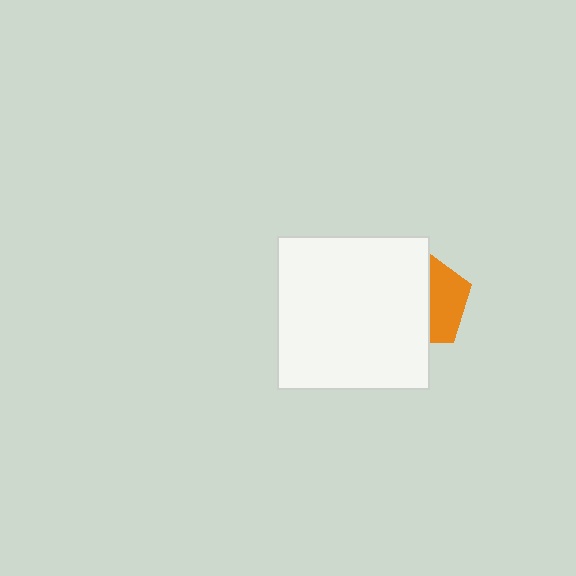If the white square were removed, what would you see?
You would see the complete orange pentagon.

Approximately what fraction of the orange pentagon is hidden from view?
Roughly 60% of the orange pentagon is hidden behind the white square.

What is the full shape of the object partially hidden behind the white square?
The partially hidden object is an orange pentagon.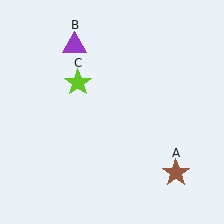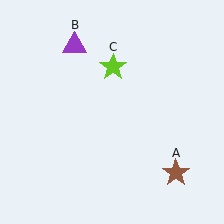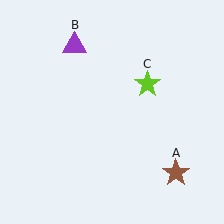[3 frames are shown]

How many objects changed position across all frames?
1 object changed position: lime star (object C).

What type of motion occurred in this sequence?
The lime star (object C) rotated clockwise around the center of the scene.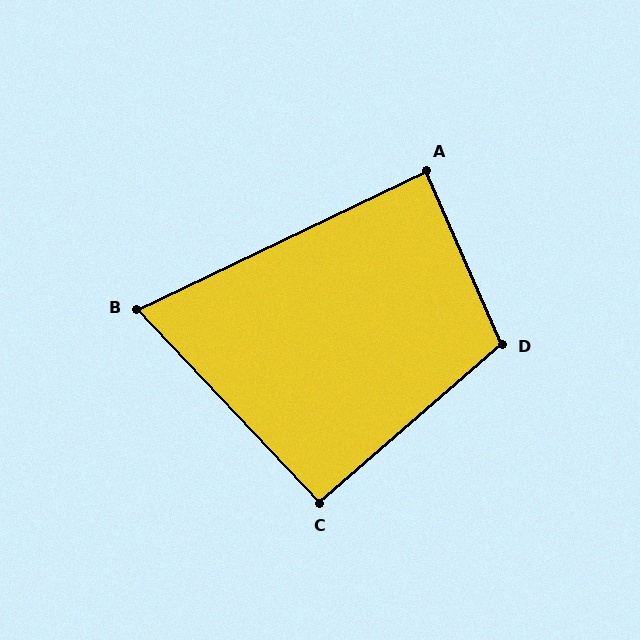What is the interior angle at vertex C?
Approximately 92 degrees (approximately right).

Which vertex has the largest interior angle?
D, at approximately 108 degrees.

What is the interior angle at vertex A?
Approximately 88 degrees (approximately right).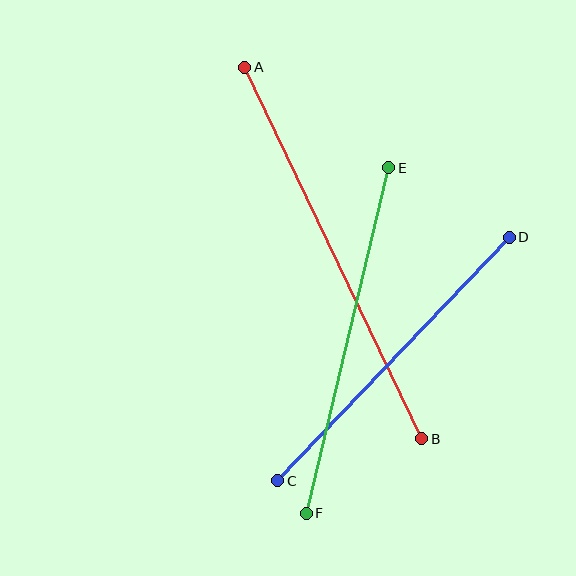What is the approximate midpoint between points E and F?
The midpoint is at approximately (348, 341) pixels.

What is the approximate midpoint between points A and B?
The midpoint is at approximately (333, 253) pixels.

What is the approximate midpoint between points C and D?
The midpoint is at approximately (393, 359) pixels.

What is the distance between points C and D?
The distance is approximately 336 pixels.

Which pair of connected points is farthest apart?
Points A and B are farthest apart.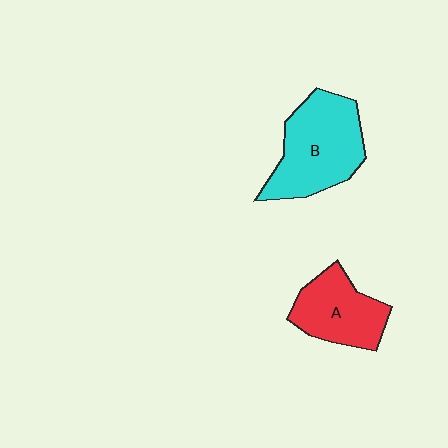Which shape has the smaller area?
Shape A (red).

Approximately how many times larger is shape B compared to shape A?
Approximately 1.4 times.